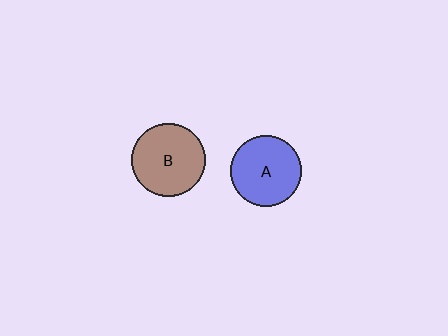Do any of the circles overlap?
No, none of the circles overlap.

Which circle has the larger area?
Circle B (brown).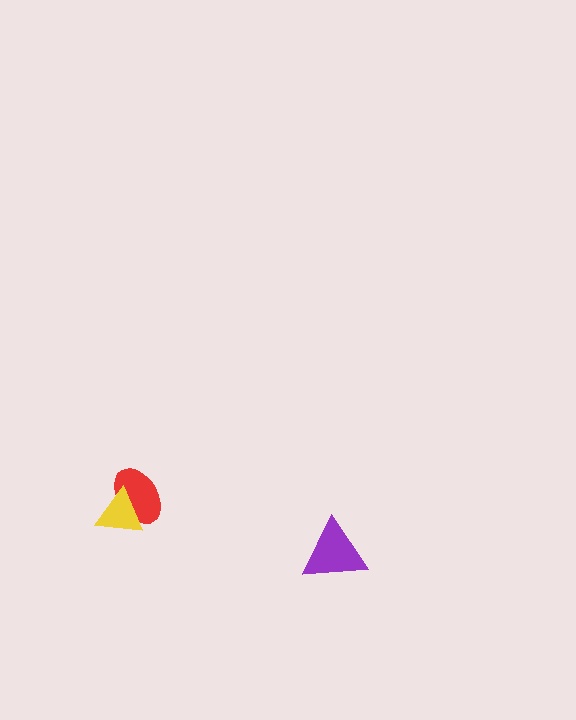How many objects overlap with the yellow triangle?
1 object overlaps with the yellow triangle.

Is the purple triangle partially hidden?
No, no other shape covers it.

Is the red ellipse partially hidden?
Yes, it is partially covered by another shape.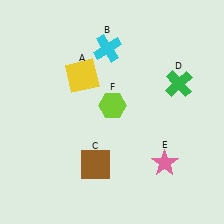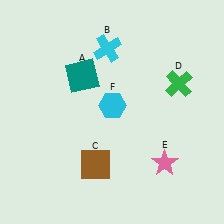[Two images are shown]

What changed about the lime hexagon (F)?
In Image 1, F is lime. In Image 2, it changed to cyan.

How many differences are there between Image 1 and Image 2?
There are 2 differences between the two images.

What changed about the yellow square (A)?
In Image 1, A is yellow. In Image 2, it changed to teal.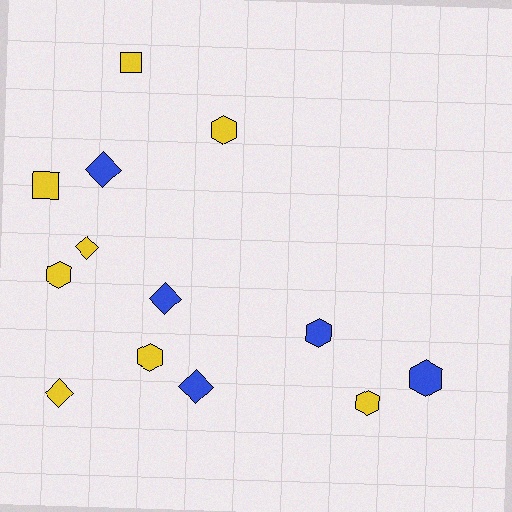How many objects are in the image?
There are 13 objects.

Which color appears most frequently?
Yellow, with 8 objects.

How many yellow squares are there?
There are 2 yellow squares.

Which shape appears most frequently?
Hexagon, with 6 objects.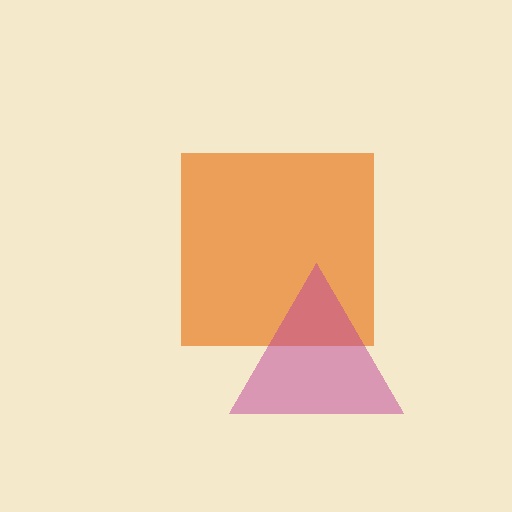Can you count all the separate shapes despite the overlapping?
Yes, there are 2 separate shapes.